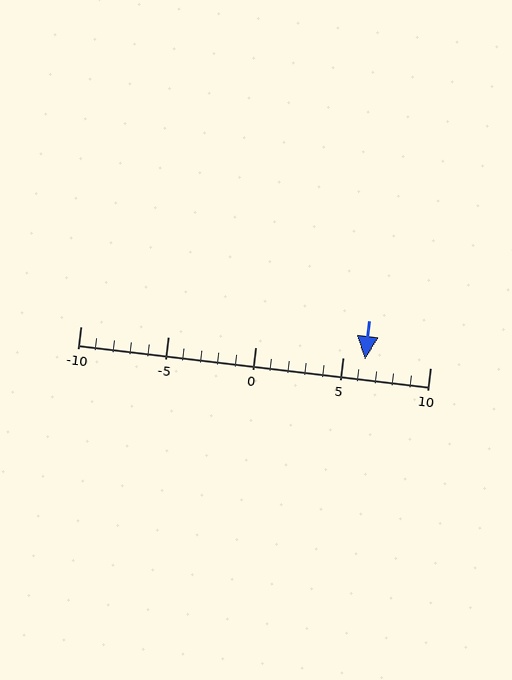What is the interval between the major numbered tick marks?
The major tick marks are spaced 5 units apart.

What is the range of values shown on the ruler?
The ruler shows values from -10 to 10.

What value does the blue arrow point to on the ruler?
The blue arrow points to approximately 6.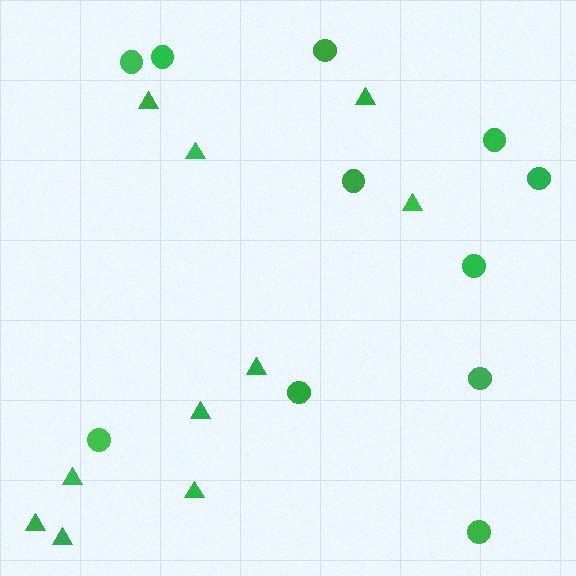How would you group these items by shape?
There are 2 groups: one group of triangles (10) and one group of circles (11).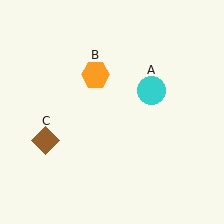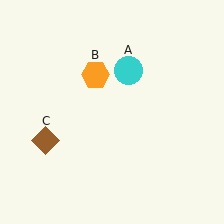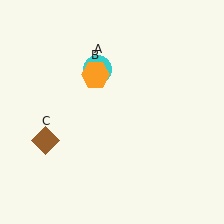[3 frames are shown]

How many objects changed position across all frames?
1 object changed position: cyan circle (object A).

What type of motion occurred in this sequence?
The cyan circle (object A) rotated counterclockwise around the center of the scene.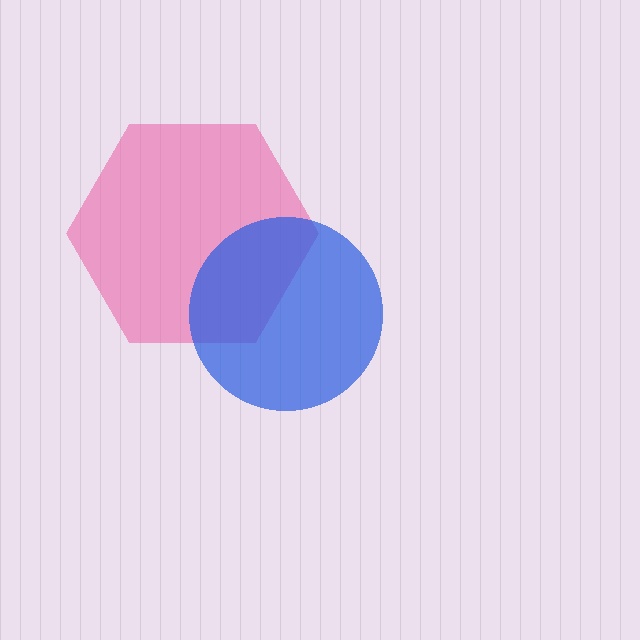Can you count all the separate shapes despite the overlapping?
Yes, there are 2 separate shapes.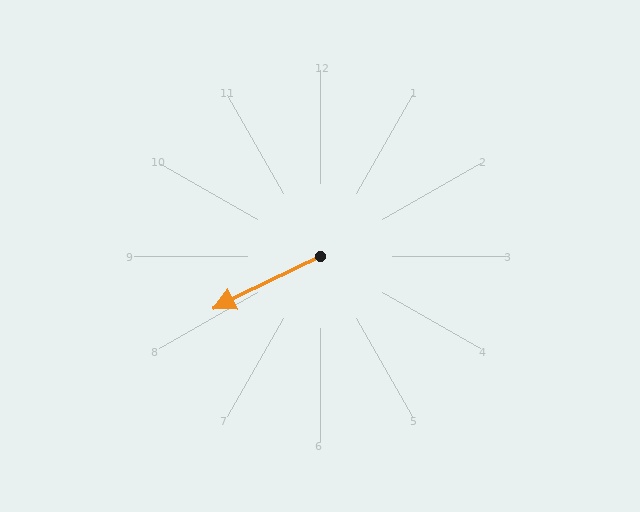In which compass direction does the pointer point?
Southwest.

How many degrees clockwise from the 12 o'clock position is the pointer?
Approximately 244 degrees.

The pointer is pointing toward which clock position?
Roughly 8 o'clock.